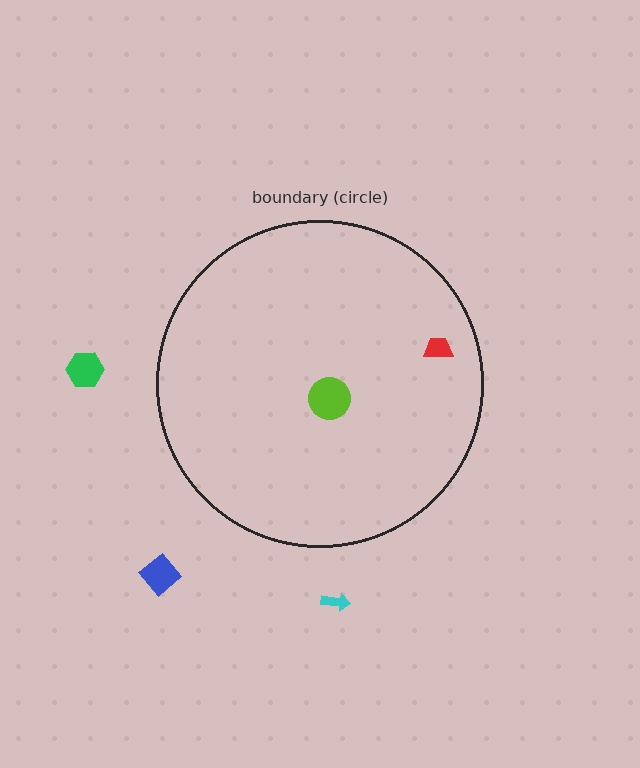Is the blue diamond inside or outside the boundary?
Outside.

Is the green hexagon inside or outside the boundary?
Outside.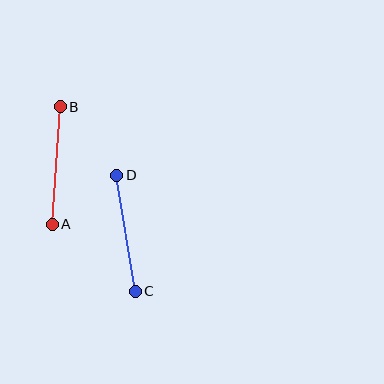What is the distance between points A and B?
The distance is approximately 118 pixels.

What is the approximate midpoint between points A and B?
The midpoint is at approximately (56, 166) pixels.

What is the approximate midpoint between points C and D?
The midpoint is at approximately (126, 233) pixels.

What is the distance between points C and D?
The distance is approximately 117 pixels.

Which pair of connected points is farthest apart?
Points A and B are farthest apart.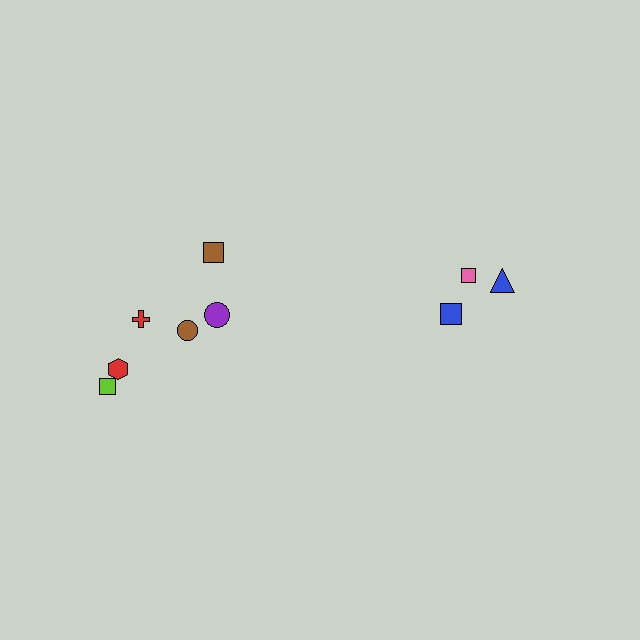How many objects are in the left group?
There are 6 objects.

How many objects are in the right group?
There are 3 objects.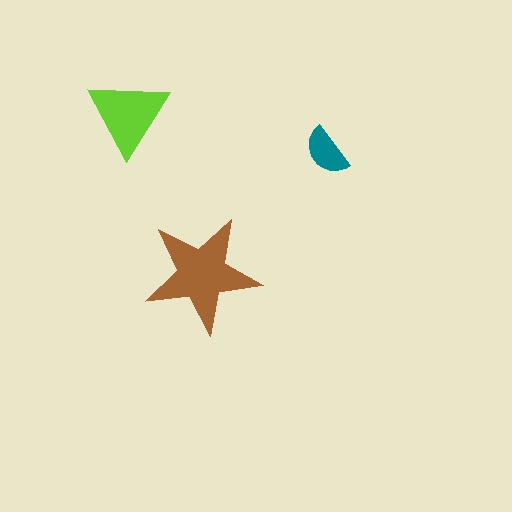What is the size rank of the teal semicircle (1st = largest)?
3rd.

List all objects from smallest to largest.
The teal semicircle, the lime triangle, the brown star.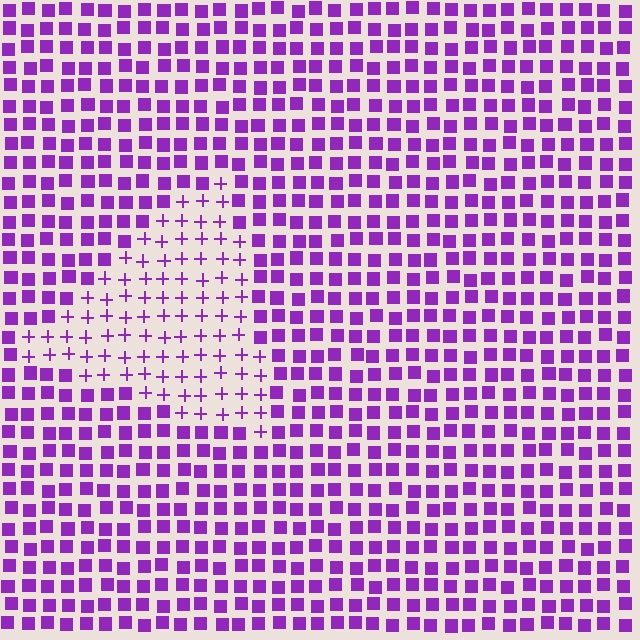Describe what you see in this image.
The image is filled with small purple elements arranged in a uniform grid. A triangle-shaped region contains plus signs, while the surrounding area contains squares. The boundary is defined purely by the change in element shape.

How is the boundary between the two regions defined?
The boundary is defined by a change in element shape: plus signs inside vs. squares outside. All elements share the same color and spacing.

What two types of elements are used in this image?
The image uses plus signs inside the triangle region and squares outside it.